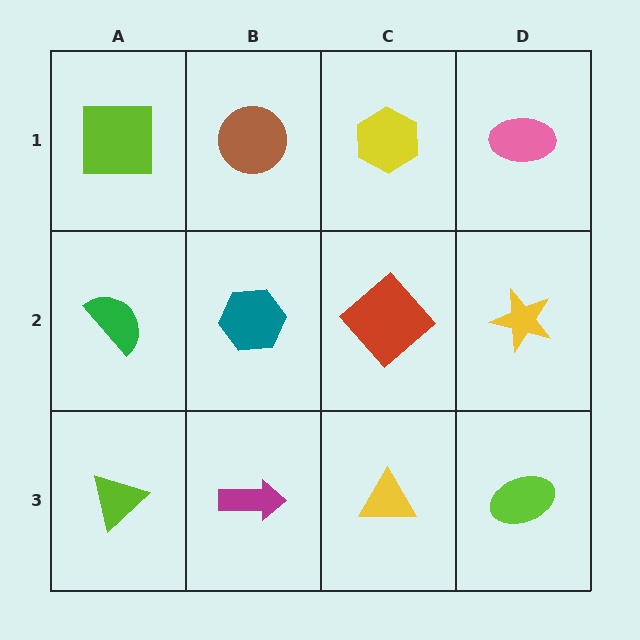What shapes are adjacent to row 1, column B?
A teal hexagon (row 2, column B), a lime square (row 1, column A), a yellow hexagon (row 1, column C).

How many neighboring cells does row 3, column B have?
3.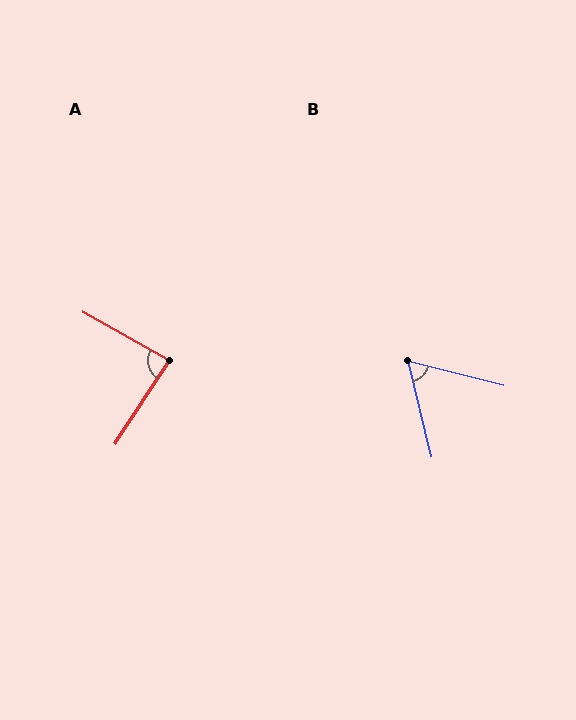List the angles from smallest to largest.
B (62°), A (86°).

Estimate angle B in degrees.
Approximately 62 degrees.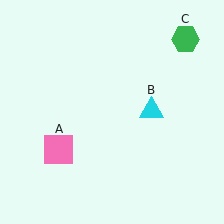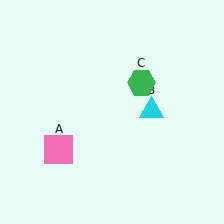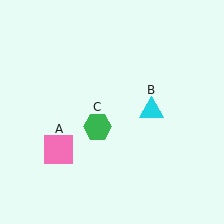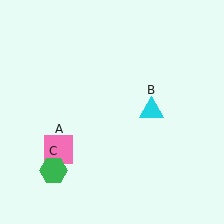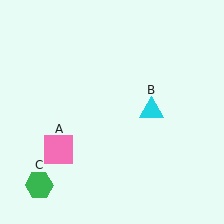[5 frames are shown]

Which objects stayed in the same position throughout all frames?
Pink square (object A) and cyan triangle (object B) remained stationary.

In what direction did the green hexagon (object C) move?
The green hexagon (object C) moved down and to the left.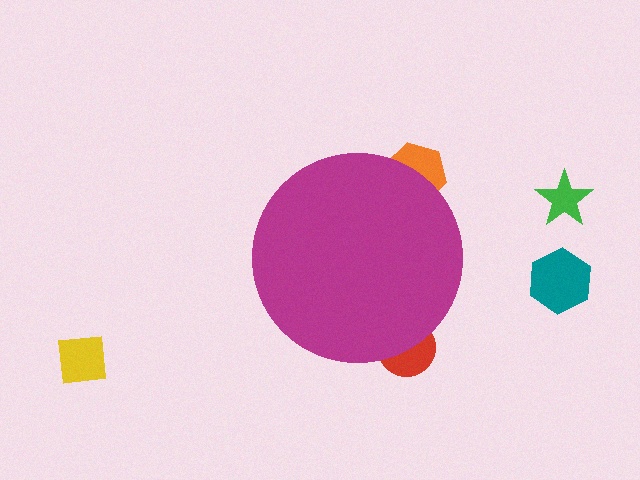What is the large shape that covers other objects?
A magenta circle.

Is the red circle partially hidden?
Yes, the red circle is partially hidden behind the magenta circle.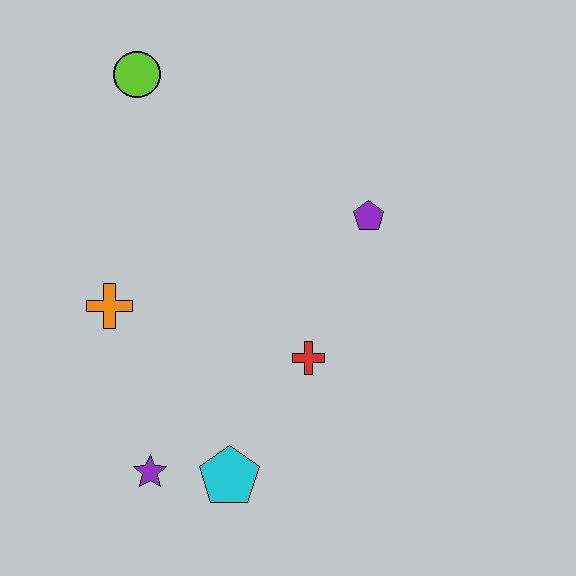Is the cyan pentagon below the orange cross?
Yes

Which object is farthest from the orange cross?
The purple pentagon is farthest from the orange cross.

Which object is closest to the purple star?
The cyan pentagon is closest to the purple star.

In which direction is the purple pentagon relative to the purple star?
The purple pentagon is above the purple star.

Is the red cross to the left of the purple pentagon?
Yes